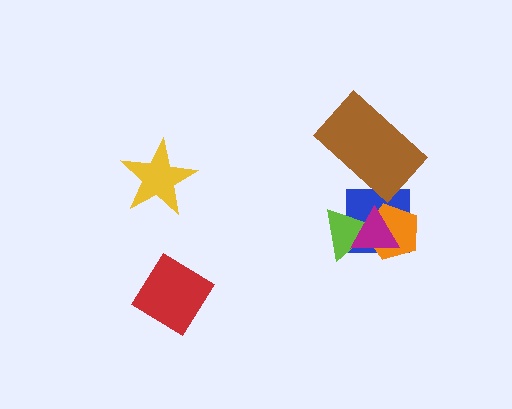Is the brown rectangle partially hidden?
No, no other shape covers it.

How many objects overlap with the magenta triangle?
3 objects overlap with the magenta triangle.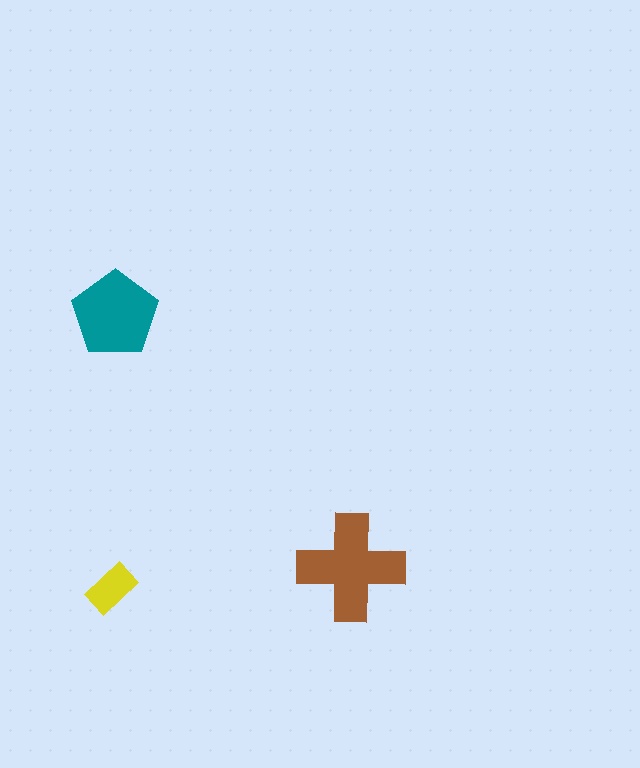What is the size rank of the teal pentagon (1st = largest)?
2nd.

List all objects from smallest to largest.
The yellow rectangle, the teal pentagon, the brown cross.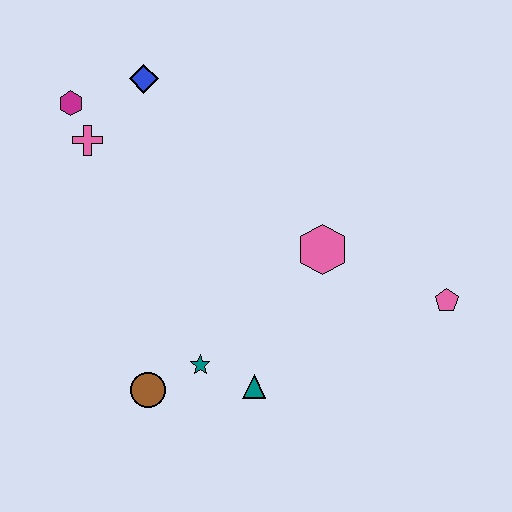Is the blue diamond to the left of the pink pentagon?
Yes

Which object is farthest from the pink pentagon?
The magenta hexagon is farthest from the pink pentagon.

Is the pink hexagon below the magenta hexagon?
Yes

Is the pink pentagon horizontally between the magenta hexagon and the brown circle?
No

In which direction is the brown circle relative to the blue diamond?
The brown circle is below the blue diamond.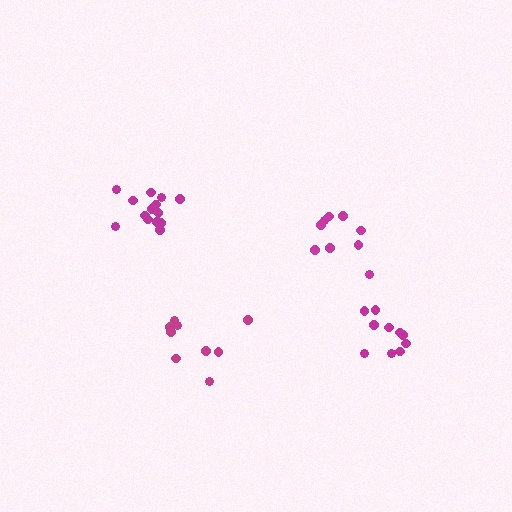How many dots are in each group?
Group 1: 9 dots, Group 2: 14 dots, Group 3: 10 dots, Group 4: 9 dots (42 total).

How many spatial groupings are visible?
There are 4 spatial groupings.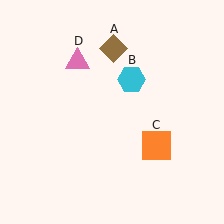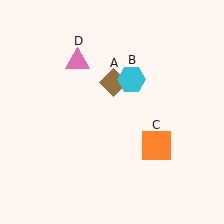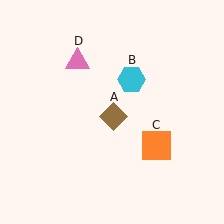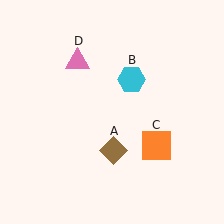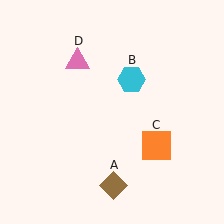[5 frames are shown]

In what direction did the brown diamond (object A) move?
The brown diamond (object A) moved down.